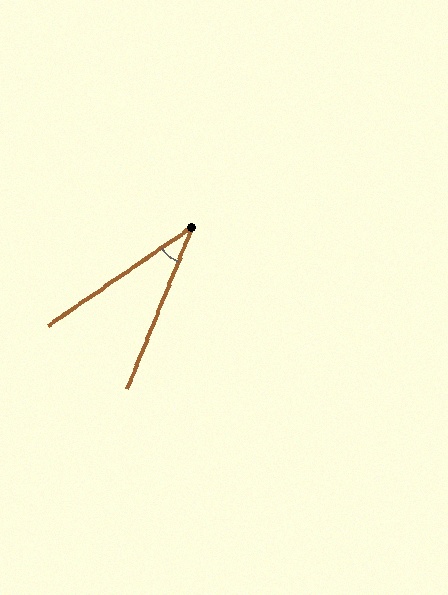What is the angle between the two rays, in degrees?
Approximately 33 degrees.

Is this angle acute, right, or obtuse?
It is acute.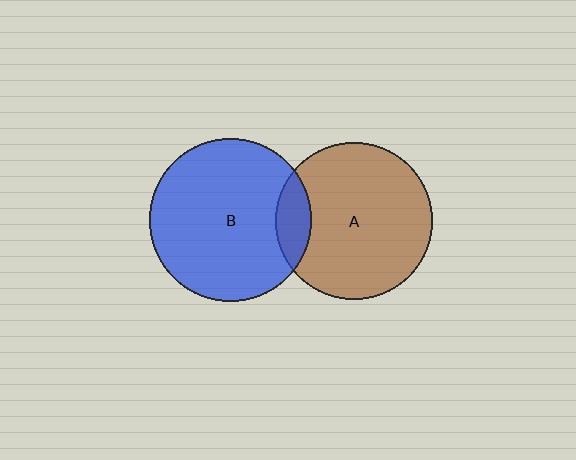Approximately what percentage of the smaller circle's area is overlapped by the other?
Approximately 15%.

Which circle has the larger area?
Circle B (blue).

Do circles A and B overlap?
Yes.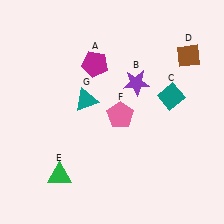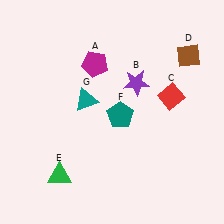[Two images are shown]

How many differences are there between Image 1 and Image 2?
There are 2 differences between the two images.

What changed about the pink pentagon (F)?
In Image 1, F is pink. In Image 2, it changed to teal.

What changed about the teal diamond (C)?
In Image 1, C is teal. In Image 2, it changed to red.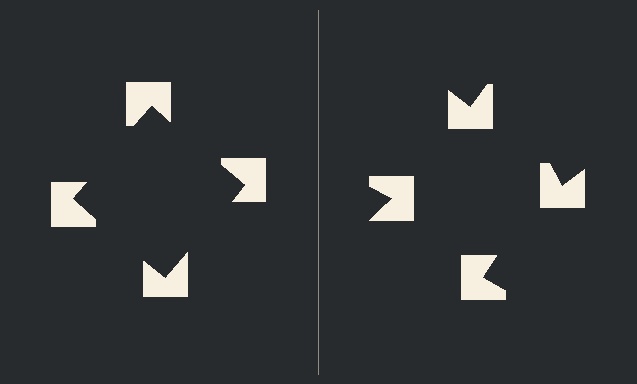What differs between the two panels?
The notched squares are positioned identically on both sides; only the wedge orientations differ. On the left they align to a square; on the right they are misaligned.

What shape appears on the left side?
An illusory square.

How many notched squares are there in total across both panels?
8 — 4 on each side.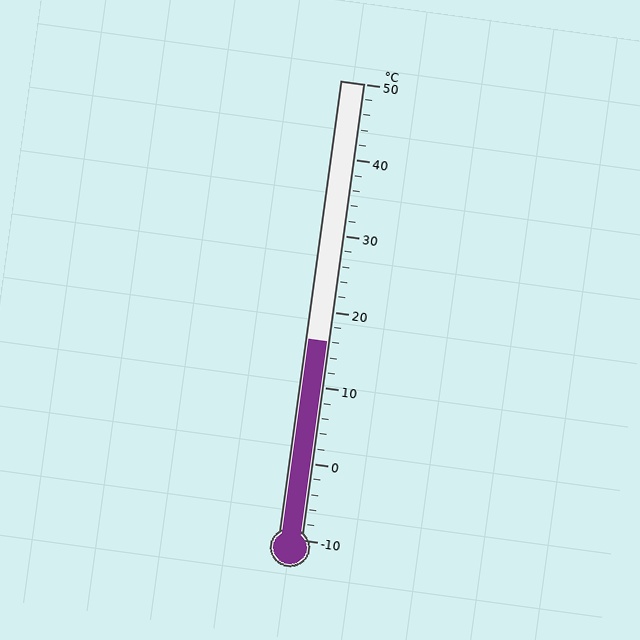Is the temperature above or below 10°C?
The temperature is above 10°C.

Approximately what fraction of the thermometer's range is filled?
The thermometer is filled to approximately 45% of its range.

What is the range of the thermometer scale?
The thermometer scale ranges from -10°C to 50°C.